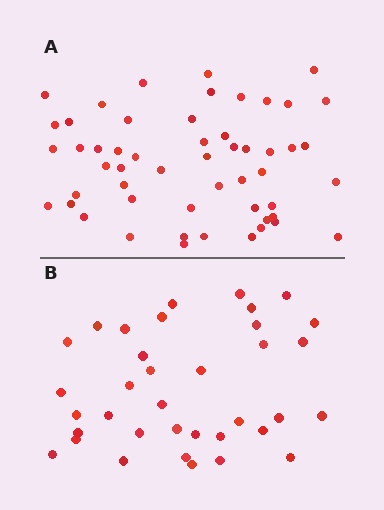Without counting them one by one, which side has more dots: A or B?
Region A (the top region) has more dots.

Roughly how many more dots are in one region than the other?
Region A has approximately 15 more dots than region B.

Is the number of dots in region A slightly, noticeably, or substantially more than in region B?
Region A has substantially more. The ratio is roughly 1.5 to 1.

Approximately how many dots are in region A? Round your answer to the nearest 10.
About 50 dots. (The exact count is 53, which rounds to 50.)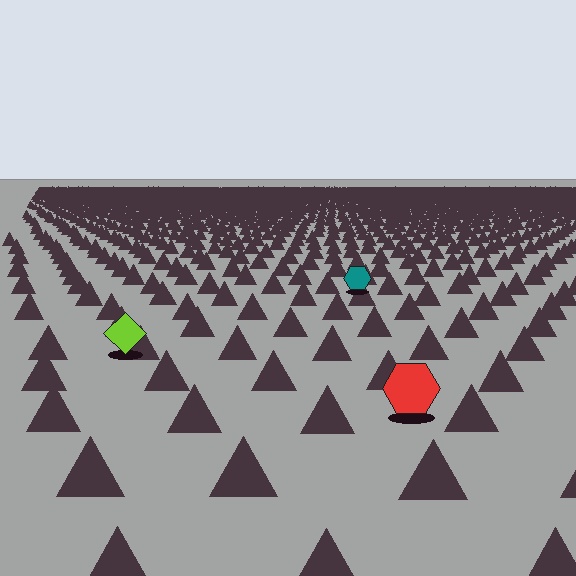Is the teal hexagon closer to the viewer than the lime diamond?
No. The lime diamond is closer — you can tell from the texture gradient: the ground texture is coarser near it.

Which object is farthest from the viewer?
The teal hexagon is farthest from the viewer. It appears smaller and the ground texture around it is denser.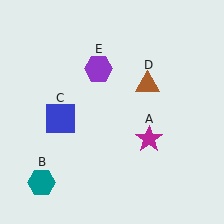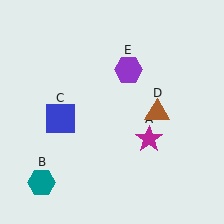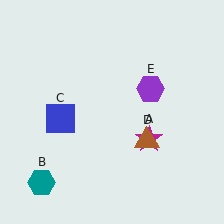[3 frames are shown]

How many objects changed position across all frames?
2 objects changed position: brown triangle (object D), purple hexagon (object E).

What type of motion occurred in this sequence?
The brown triangle (object D), purple hexagon (object E) rotated clockwise around the center of the scene.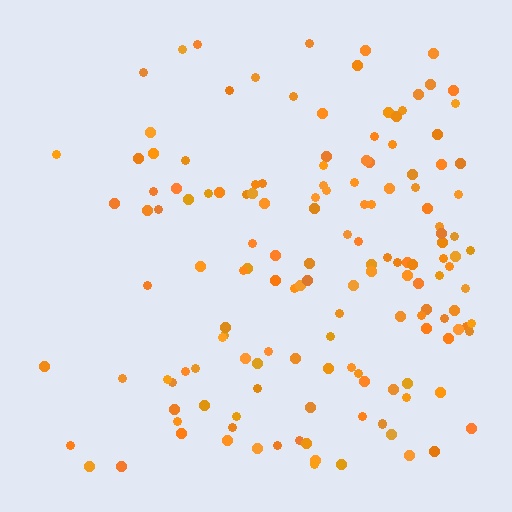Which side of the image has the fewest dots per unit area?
The left.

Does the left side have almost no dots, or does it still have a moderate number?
Still a moderate number, just noticeably fewer than the right.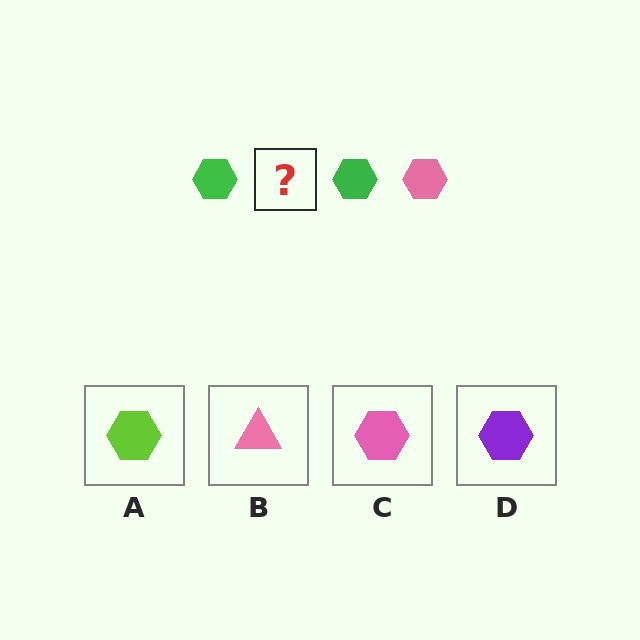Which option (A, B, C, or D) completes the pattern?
C.